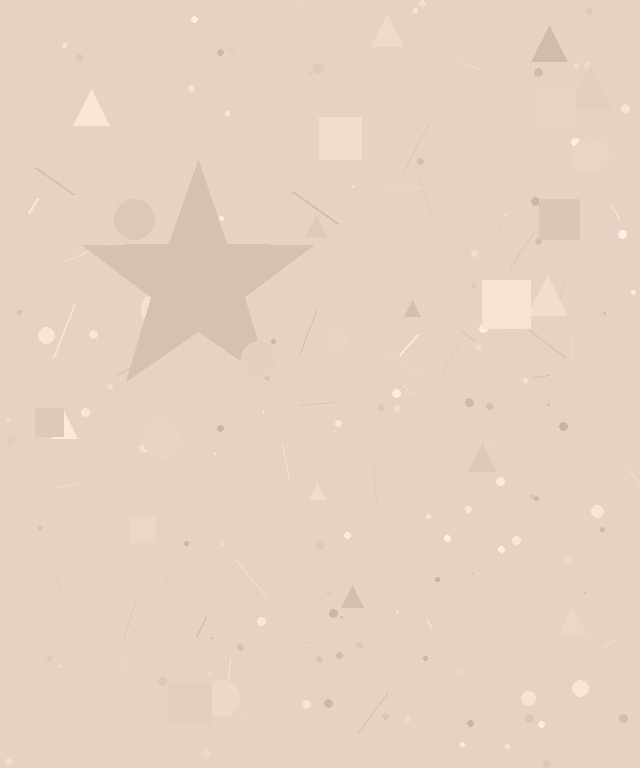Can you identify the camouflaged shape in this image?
The camouflaged shape is a star.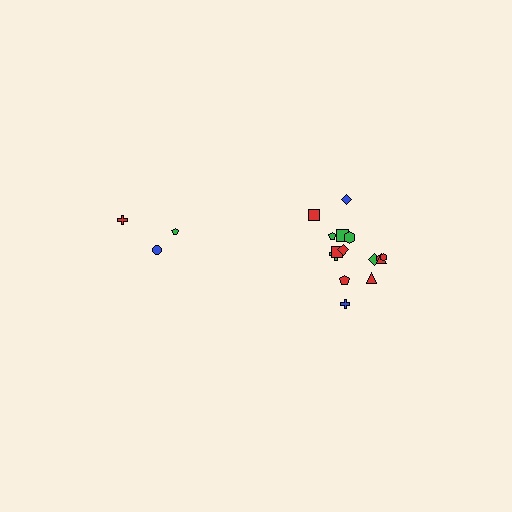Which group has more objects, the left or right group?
The right group.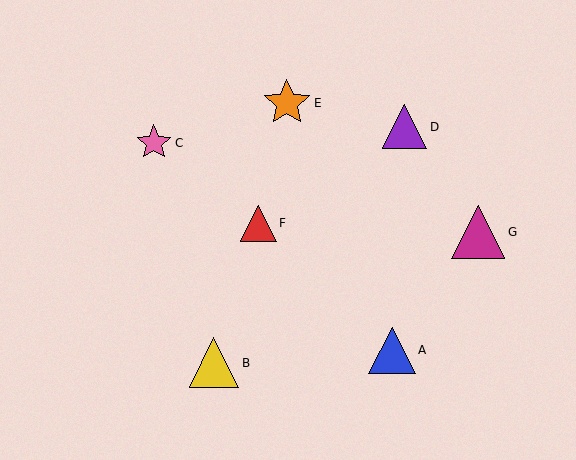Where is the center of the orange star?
The center of the orange star is at (287, 103).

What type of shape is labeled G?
Shape G is a magenta triangle.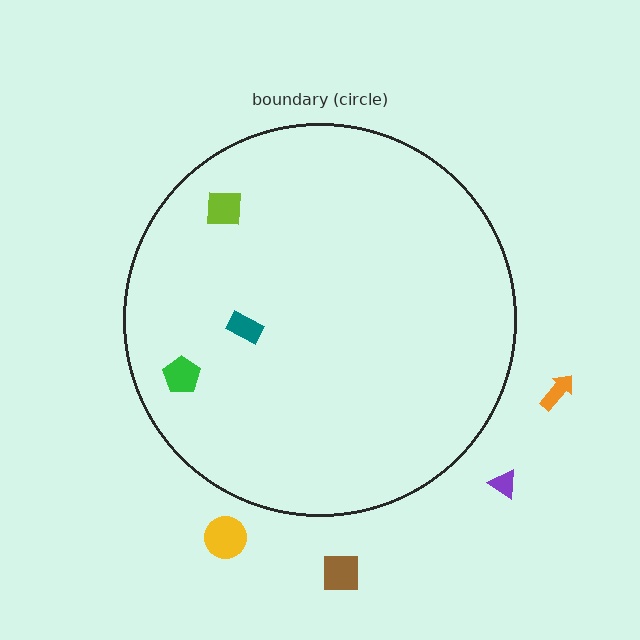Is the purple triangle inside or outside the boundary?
Outside.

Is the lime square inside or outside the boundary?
Inside.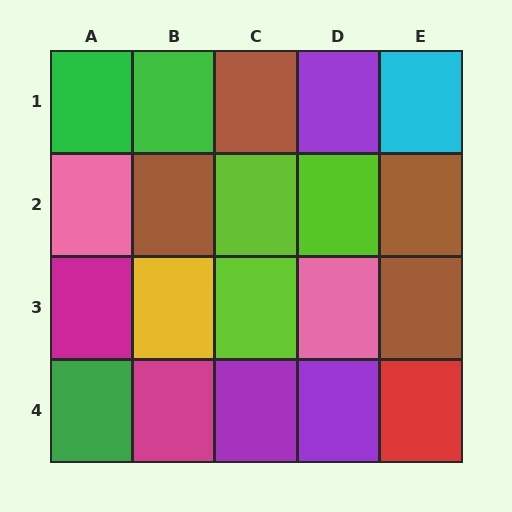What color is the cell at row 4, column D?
Purple.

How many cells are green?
3 cells are green.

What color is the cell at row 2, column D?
Lime.